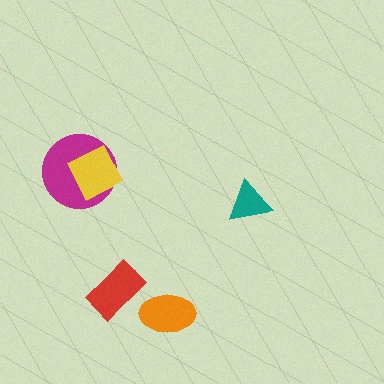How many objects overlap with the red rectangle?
0 objects overlap with the red rectangle.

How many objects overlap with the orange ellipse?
0 objects overlap with the orange ellipse.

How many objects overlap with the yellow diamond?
1 object overlaps with the yellow diamond.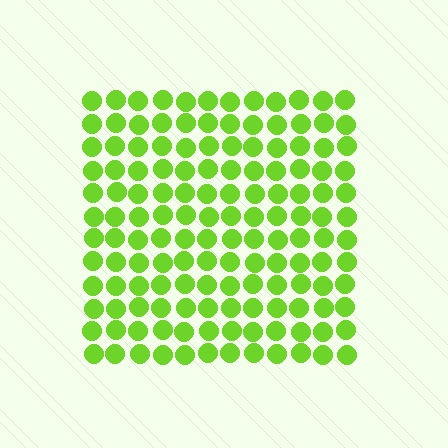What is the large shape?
The large shape is a square.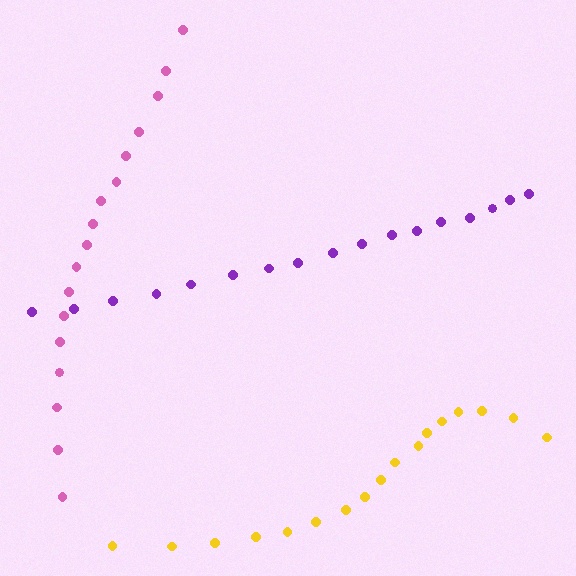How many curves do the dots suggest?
There are 3 distinct paths.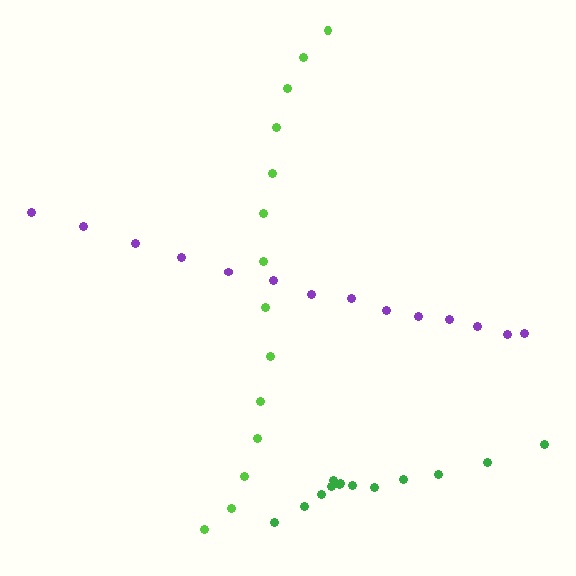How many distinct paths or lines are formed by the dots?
There are 3 distinct paths.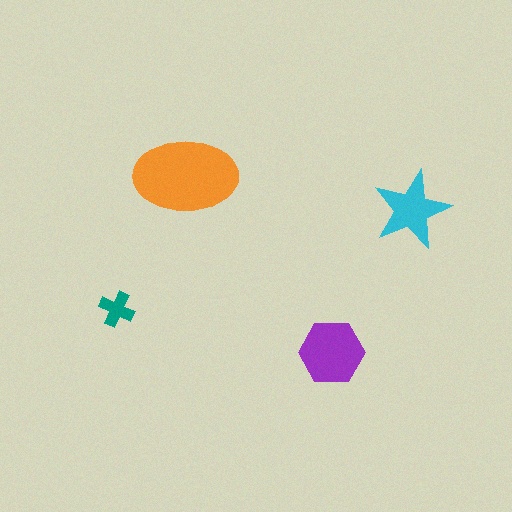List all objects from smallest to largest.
The teal cross, the cyan star, the purple hexagon, the orange ellipse.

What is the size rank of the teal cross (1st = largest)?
4th.